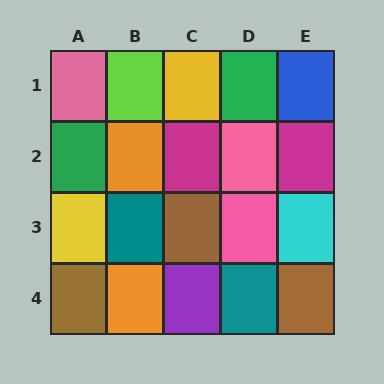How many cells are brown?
3 cells are brown.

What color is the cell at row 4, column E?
Brown.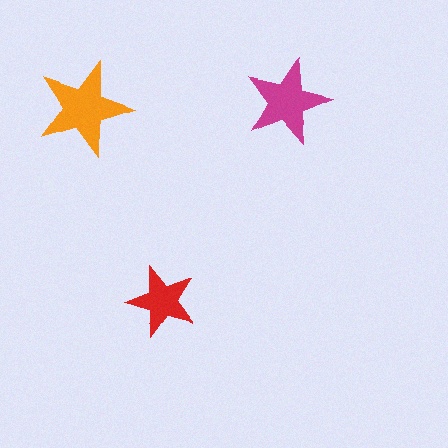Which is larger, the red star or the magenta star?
The magenta one.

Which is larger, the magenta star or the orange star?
The orange one.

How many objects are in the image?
There are 3 objects in the image.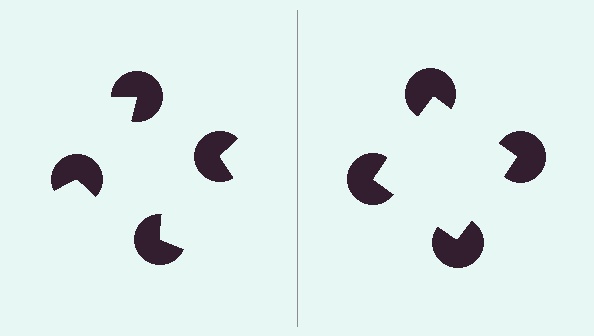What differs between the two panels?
The pac-man discs are positioned identically on both sides; only the wedge orientations differ. On the right they align to a square; on the left they are misaligned.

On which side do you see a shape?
An illusory square appears on the right side. On the left side the wedge cuts are rotated, so no coherent shape forms.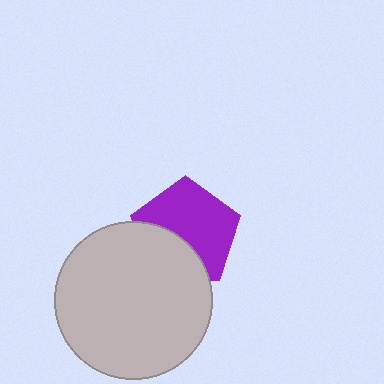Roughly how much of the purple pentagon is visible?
About half of it is visible (roughly 64%).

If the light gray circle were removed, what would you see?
You would see the complete purple pentagon.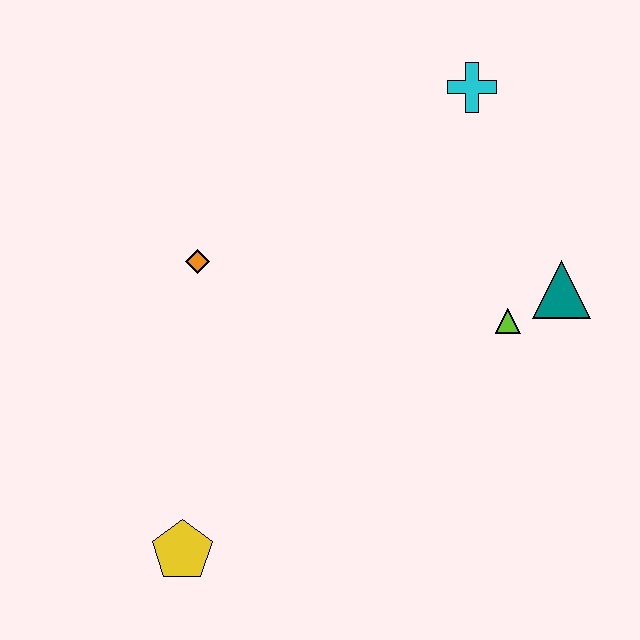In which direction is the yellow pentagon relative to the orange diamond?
The yellow pentagon is below the orange diamond.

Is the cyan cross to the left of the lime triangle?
Yes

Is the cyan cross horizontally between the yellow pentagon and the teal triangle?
Yes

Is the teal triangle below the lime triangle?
No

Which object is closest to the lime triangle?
The teal triangle is closest to the lime triangle.